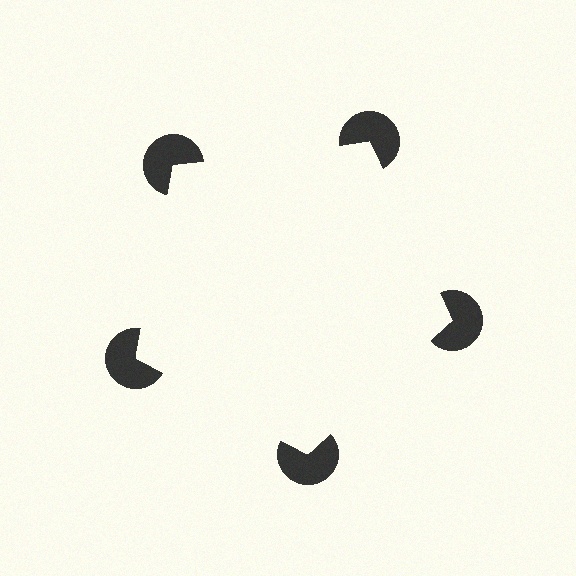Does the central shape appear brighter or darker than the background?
It typically appears slightly brighter than the background, even though no actual brightness change is drawn.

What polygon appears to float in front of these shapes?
An illusory pentagon — its edges are inferred from the aligned wedge cuts in the pac-man discs, not physically drawn.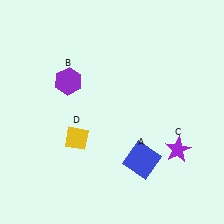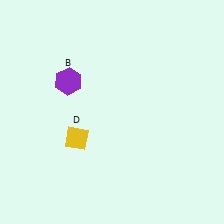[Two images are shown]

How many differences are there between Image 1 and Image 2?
There are 2 differences between the two images.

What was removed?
The blue square (A), the purple star (C) were removed in Image 2.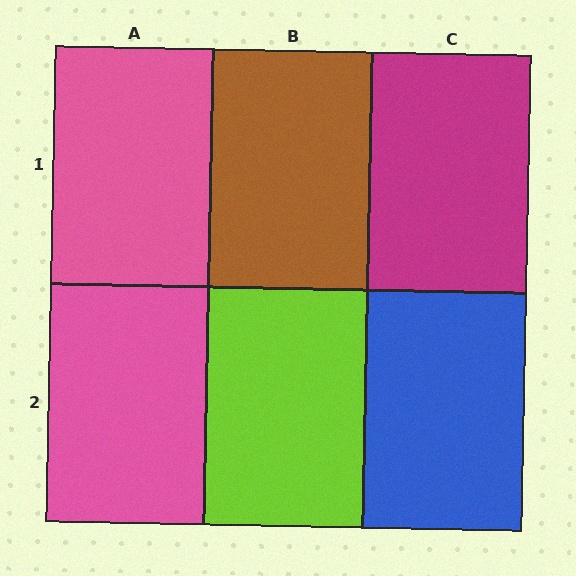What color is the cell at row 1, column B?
Brown.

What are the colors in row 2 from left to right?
Pink, lime, blue.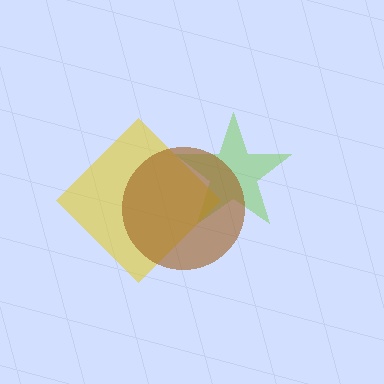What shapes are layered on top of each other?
The layered shapes are: a lime star, a yellow diamond, a brown circle.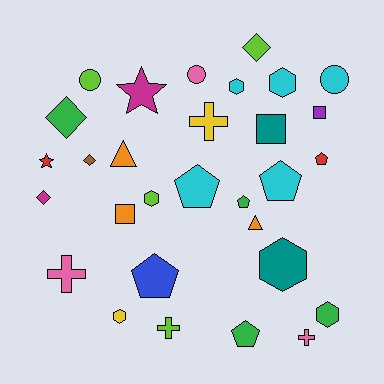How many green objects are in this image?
There are 4 green objects.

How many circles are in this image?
There are 3 circles.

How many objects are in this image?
There are 30 objects.